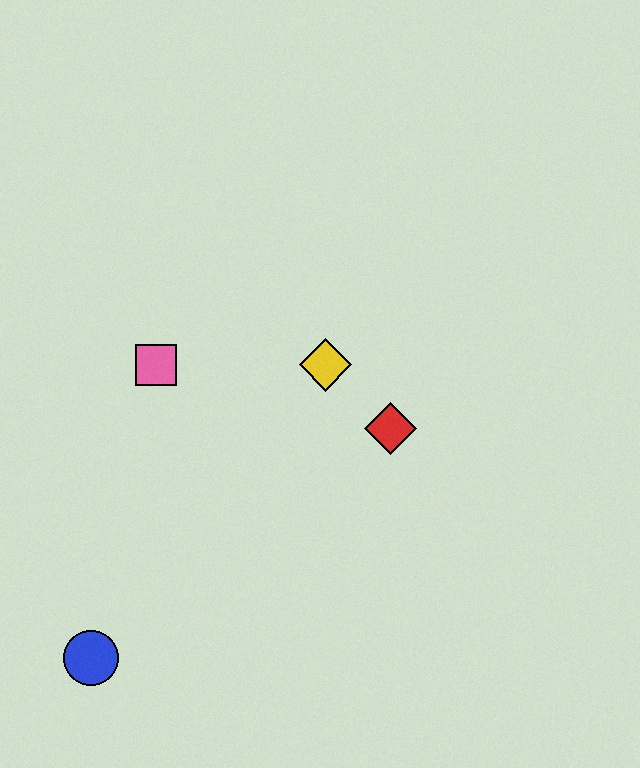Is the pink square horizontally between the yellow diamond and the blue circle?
Yes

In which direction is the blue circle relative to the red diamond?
The blue circle is to the left of the red diamond.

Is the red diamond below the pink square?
Yes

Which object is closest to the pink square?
The yellow diamond is closest to the pink square.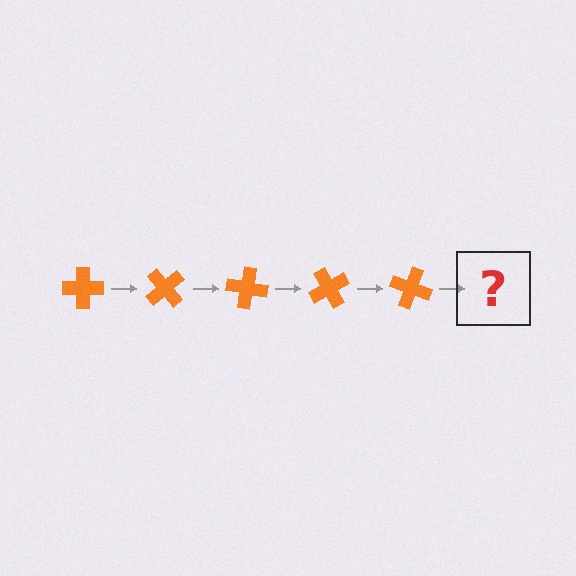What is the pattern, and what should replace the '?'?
The pattern is that the cross rotates 50 degrees each step. The '?' should be an orange cross rotated 250 degrees.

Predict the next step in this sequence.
The next step is an orange cross rotated 250 degrees.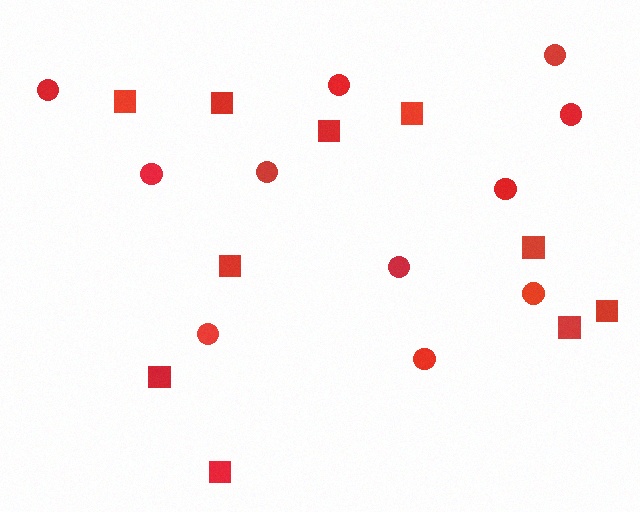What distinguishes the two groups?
There are 2 groups: one group of squares (10) and one group of circles (11).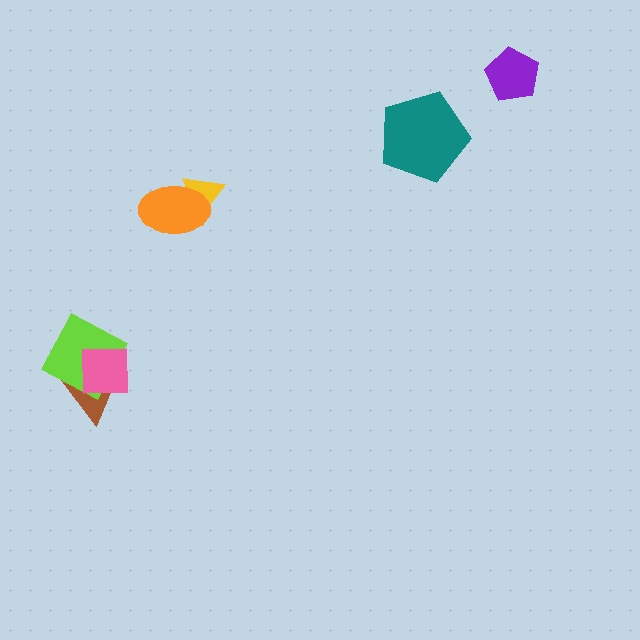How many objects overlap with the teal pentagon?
0 objects overlap with the teal pentagon.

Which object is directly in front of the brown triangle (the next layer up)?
The lime diamond is directly in front of the brown triangle.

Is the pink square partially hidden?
No, no other shape covers it.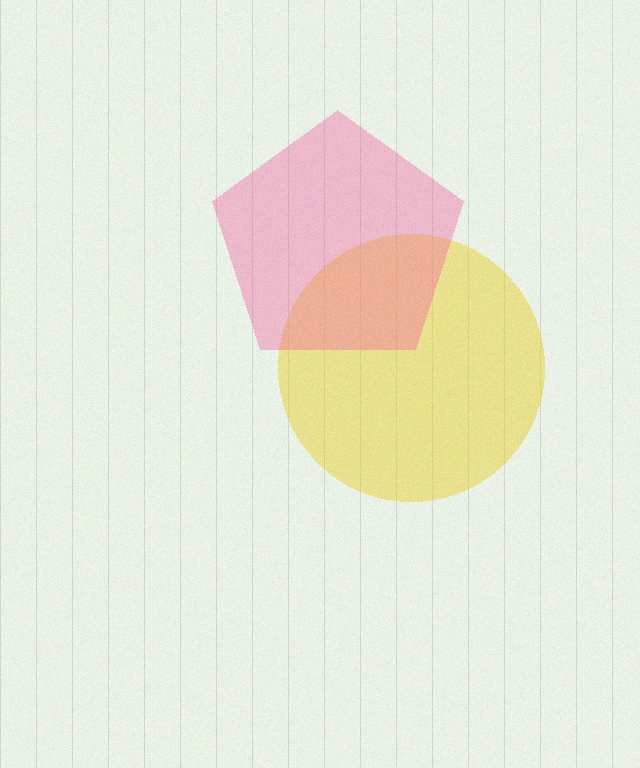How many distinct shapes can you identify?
There are 2 distinct shapes: a yellow circle, a pink pentagon.